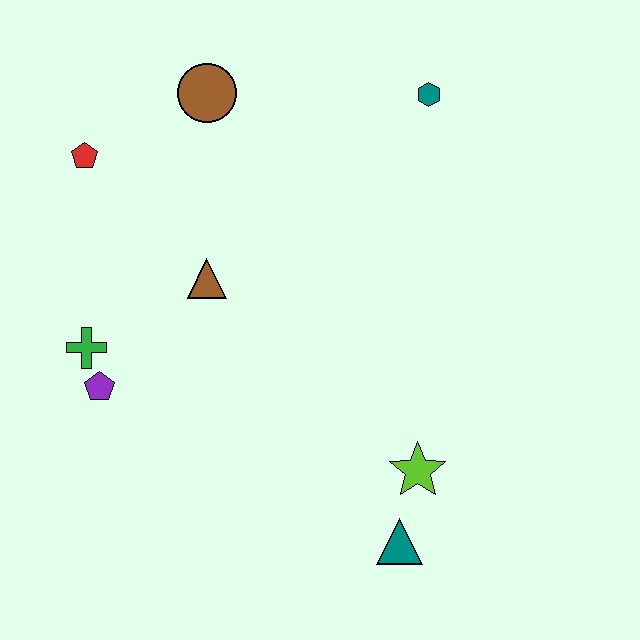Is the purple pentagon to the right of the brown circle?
No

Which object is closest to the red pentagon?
The brown circle is closest to the red pentagon.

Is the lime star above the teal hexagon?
No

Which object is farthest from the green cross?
The teal hexagon is farthest from the green cross.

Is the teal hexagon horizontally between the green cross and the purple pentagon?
No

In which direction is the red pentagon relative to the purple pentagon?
The red pentagon is above the purple pentagon.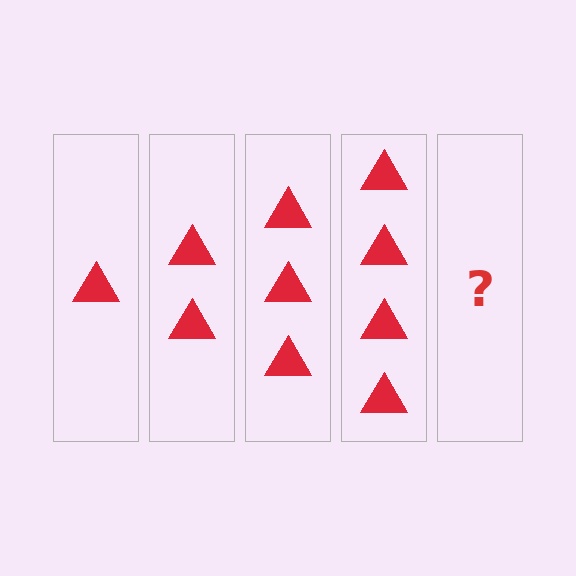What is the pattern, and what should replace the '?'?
The pattern is that each step adds one more triangle. The '?' should be 5 triangles.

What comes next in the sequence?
The next element should be 5 triangles.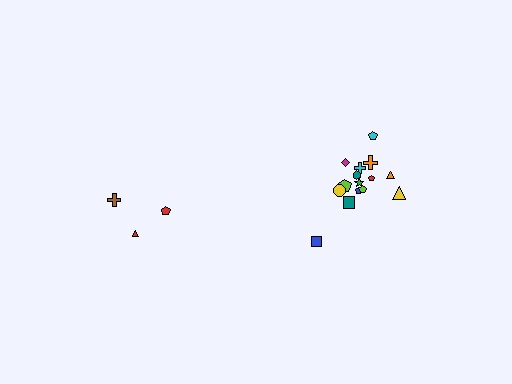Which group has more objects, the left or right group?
The right group.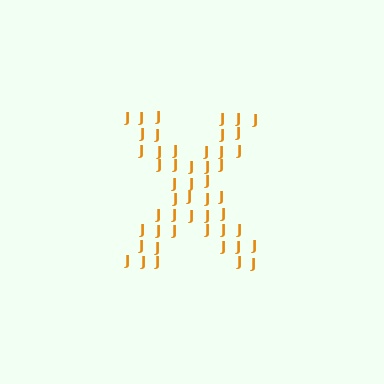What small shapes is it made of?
It is made of small letter J's.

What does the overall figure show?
The overall figure shows the letter X.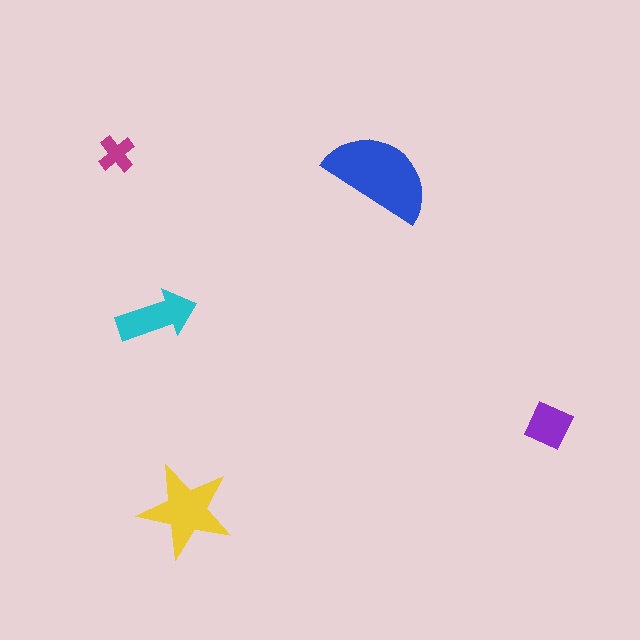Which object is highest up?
The magenta cross is topmost.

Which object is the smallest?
The magenta cross.